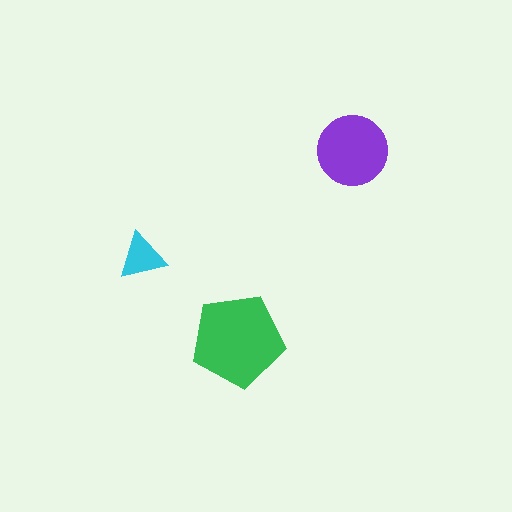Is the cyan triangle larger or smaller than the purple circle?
Smaller.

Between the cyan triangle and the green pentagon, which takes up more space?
The green pentagon.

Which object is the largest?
The green pentagon.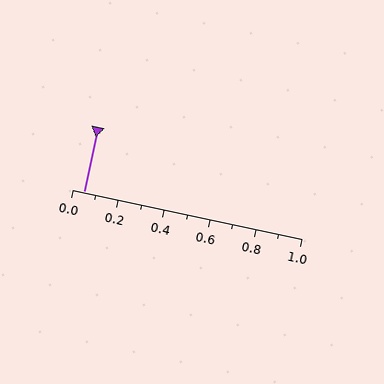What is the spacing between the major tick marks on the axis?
The major ticks are spaced 0.2 apart.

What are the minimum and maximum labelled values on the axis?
The axis runs from 0.0 to 1.0.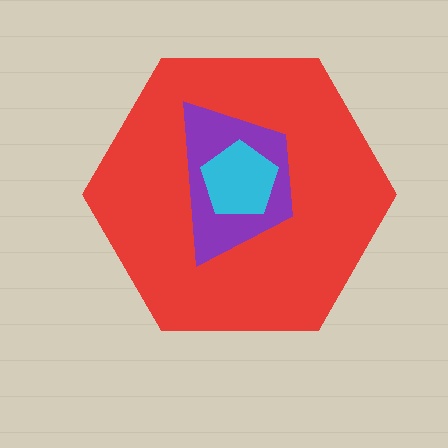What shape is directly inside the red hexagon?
The purple trapezoid.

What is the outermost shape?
The red hexagon.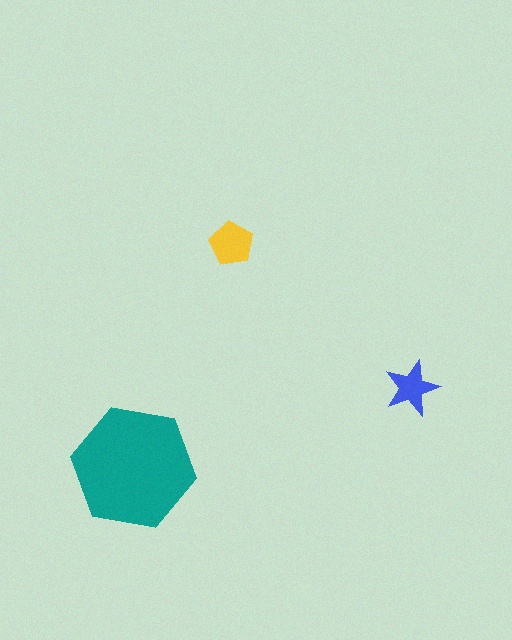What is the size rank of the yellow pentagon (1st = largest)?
2nd.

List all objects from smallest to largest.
The blue star, the yellow pentagon, the teal hexagon.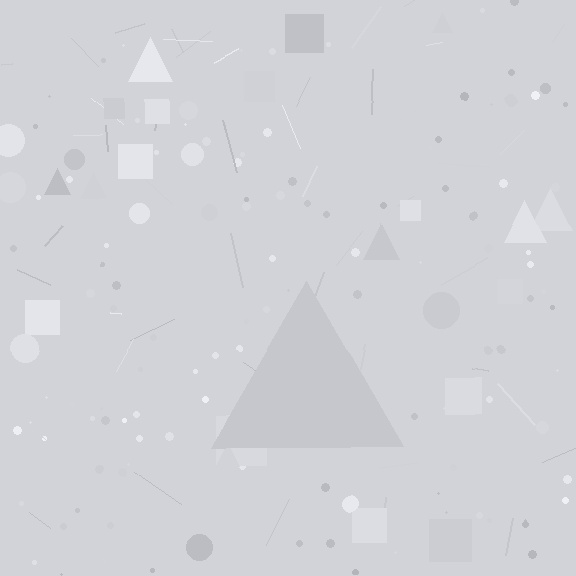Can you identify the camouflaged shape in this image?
The camouflaged shape is a triangle.